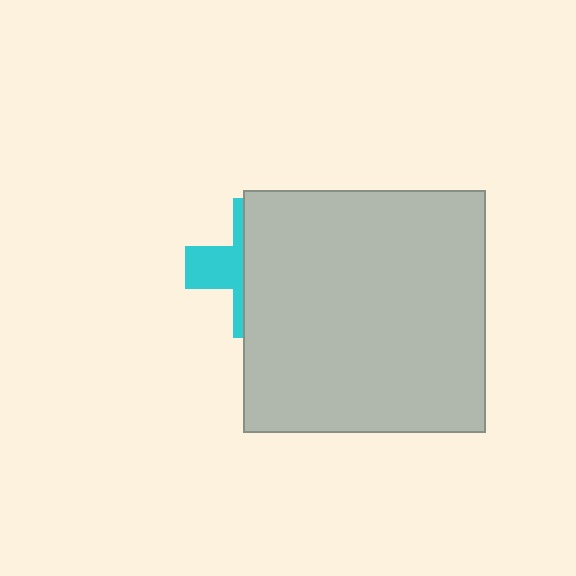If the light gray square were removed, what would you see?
You would see the complete cyan cross.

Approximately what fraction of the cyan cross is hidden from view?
Roughly 66% of the cyan cross is hidden behind the light gray square.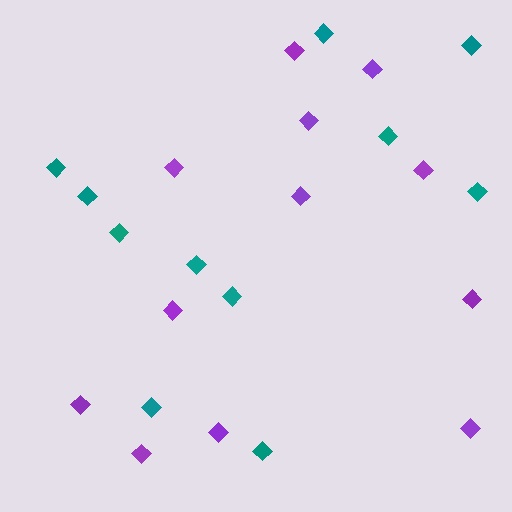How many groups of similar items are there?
There are 2 groups: one group of purple diamonds (12) and one group of teal diamonds (11).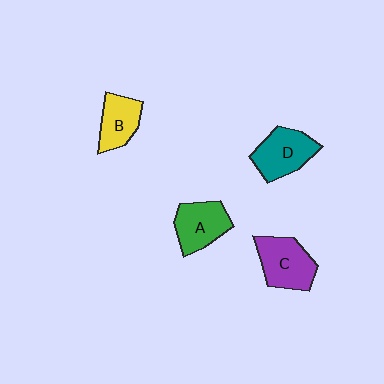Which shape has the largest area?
Shape C (purple).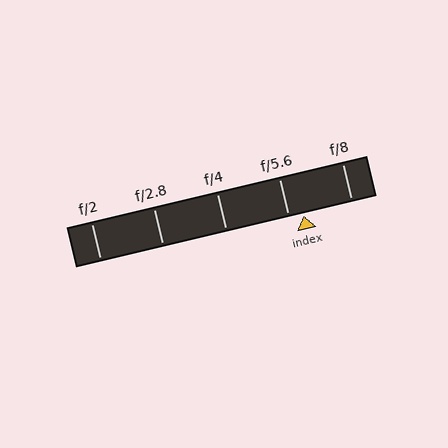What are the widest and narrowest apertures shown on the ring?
The widest aperture shown is f/2 and the narrowest is f/8.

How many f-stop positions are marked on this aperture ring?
There are 5 f-stop positions marked.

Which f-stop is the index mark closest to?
The index mark is closest to f/5.6.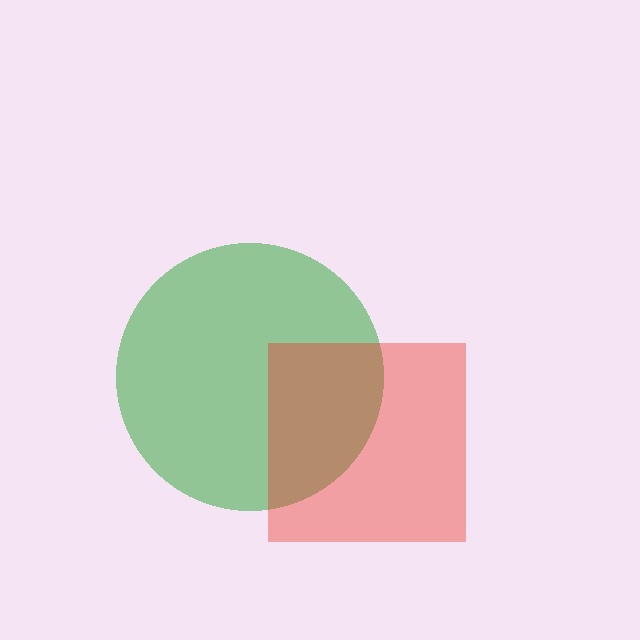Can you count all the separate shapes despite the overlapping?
Yes, there are 2 separate shapes.